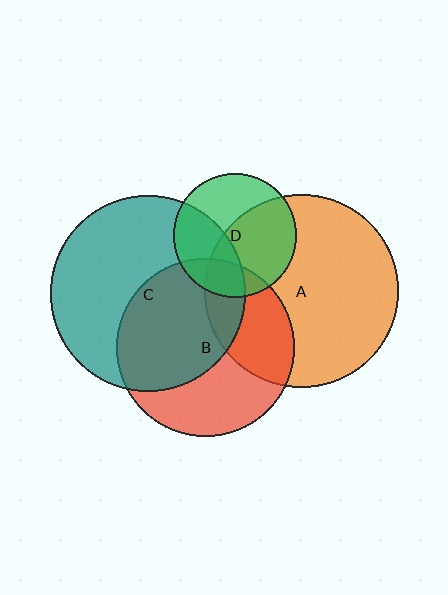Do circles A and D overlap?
Yes.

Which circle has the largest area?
Circle C (teal).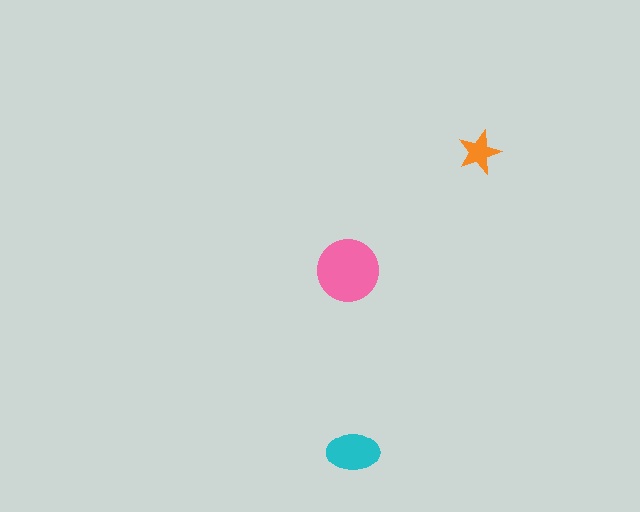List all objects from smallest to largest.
The orange star, the cyan ellipse, the pink circle.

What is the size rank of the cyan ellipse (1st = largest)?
2nd.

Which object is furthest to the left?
The pink circle is leftmost.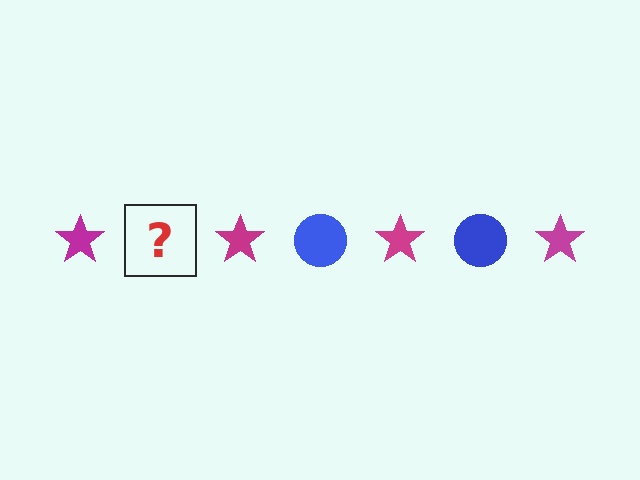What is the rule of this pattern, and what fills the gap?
The rule is that the pattern alternates between magenta star and blue circle. The gap should be filled with a blue circle.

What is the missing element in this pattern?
The missing element is a blue circle.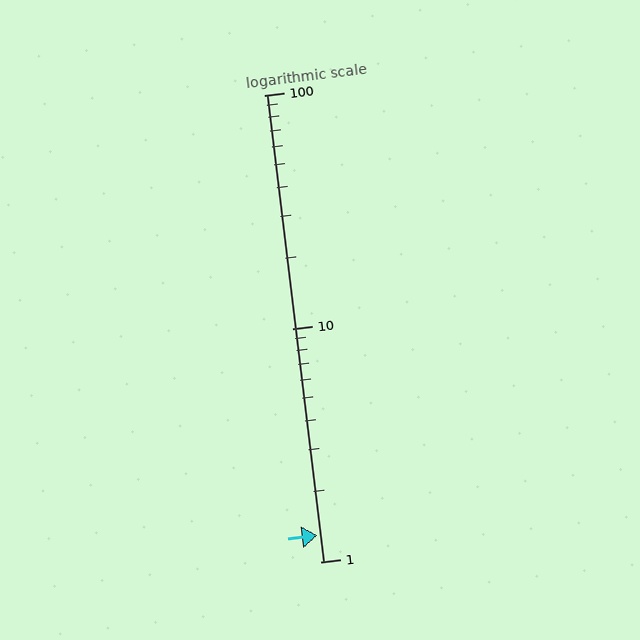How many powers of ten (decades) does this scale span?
The scale spans 2 decades, from 1 to 100.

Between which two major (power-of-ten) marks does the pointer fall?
The pointer is between 1 and 10.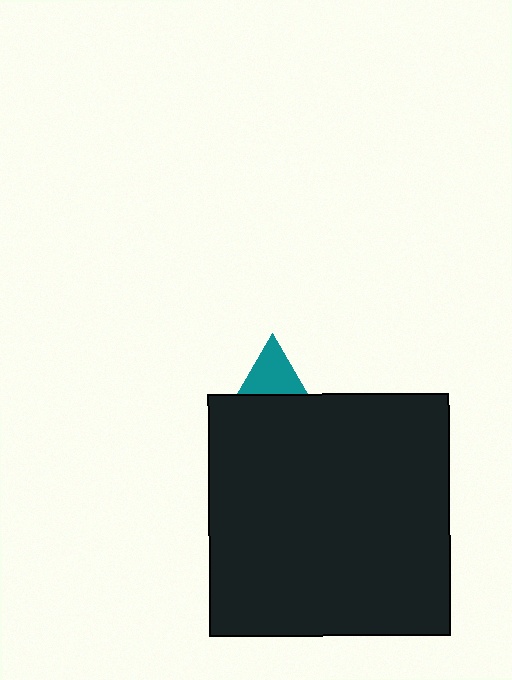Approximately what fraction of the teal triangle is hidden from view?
Roughly 69% of the teal triangle is hidden behind the black square.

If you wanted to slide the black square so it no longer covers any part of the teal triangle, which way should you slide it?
Slide it down — that is the most direct way to separate the two shapes.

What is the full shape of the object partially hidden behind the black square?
The partially hidden object is a teal triangle.